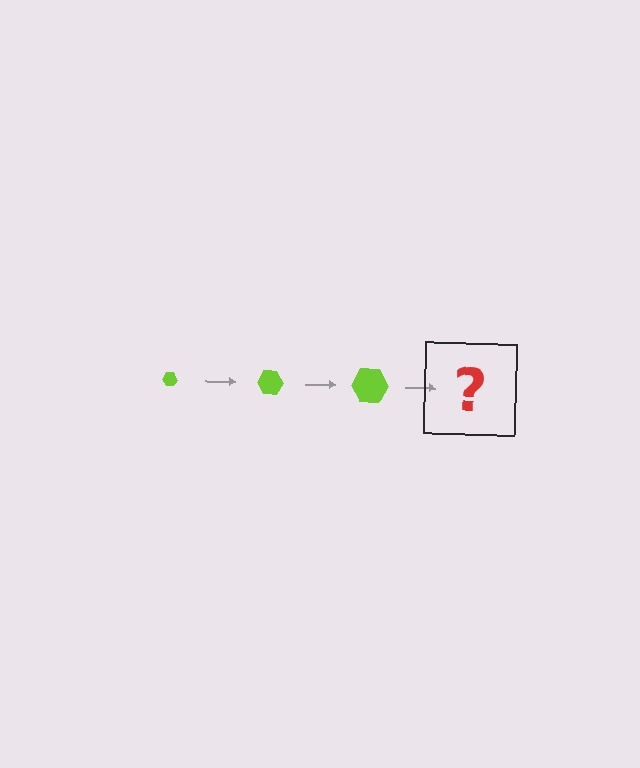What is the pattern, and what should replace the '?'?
The pattern is that the hexagon gets progressively larger each step. The '?' should be a lime hexagon, larger than the previous one.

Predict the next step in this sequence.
The next step is a lime hexagon, larger than the previous one.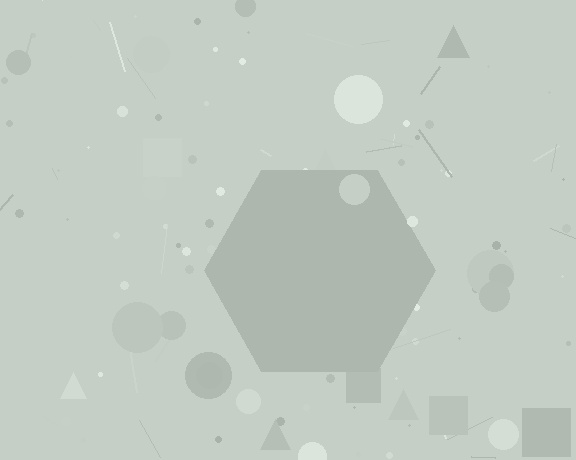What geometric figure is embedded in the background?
A hexagon is embedded in the background.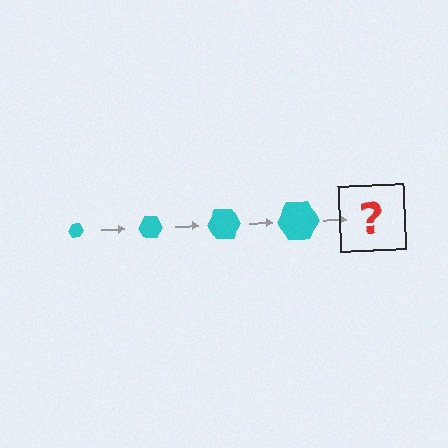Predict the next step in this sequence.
The next step is a cyan hexagon, larger than the previous one.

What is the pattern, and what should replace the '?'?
The pattern is that the hexagon gets progressively larger each step. The '?' should be a cyan hexagon, larger than the previous one.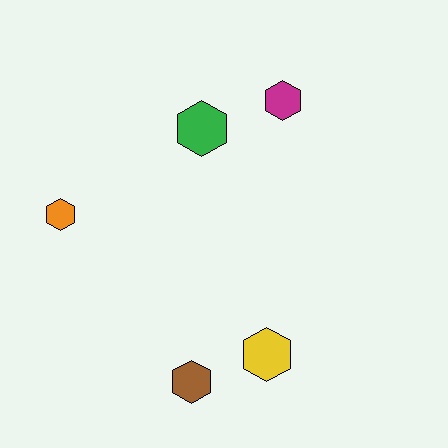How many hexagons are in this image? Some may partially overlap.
There are 5 hexagons.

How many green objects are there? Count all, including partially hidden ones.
There is 1 green object.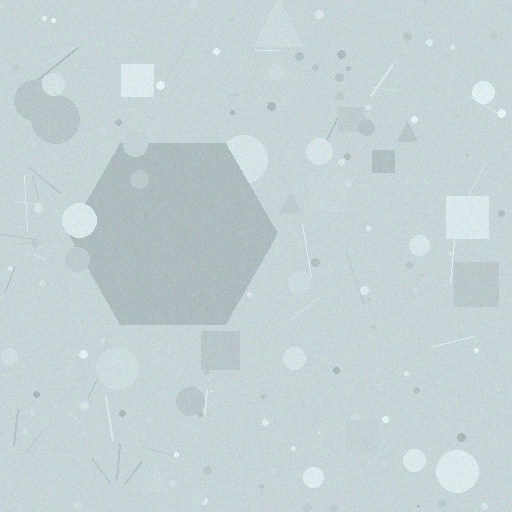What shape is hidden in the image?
A hexagon is hidden in the image.